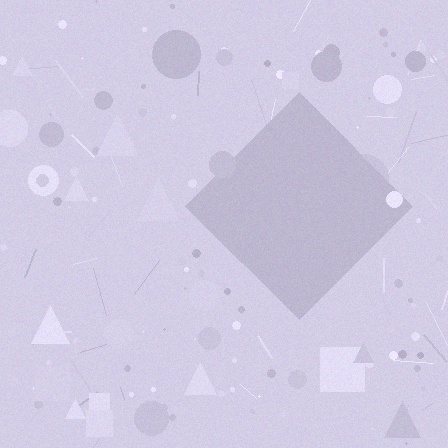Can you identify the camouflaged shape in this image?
The camouflaged shape is a diamond.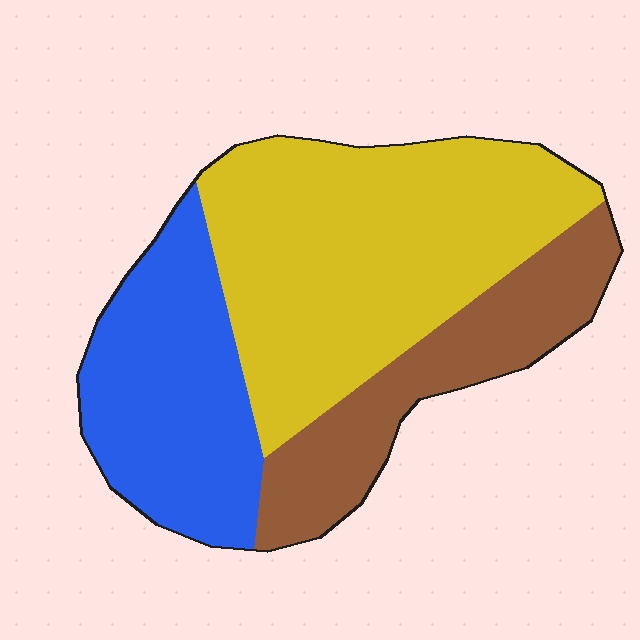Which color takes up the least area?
Brown, at roughly 25%.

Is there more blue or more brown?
Blue.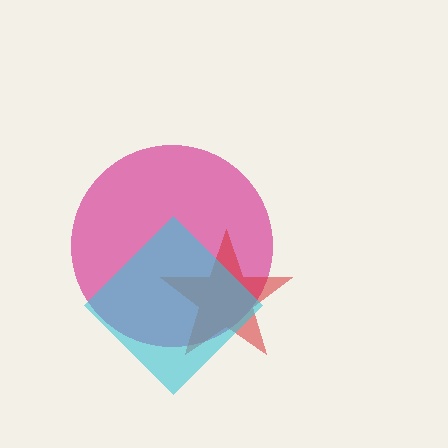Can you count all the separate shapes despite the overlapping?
Yes, there are 3 separate shapes.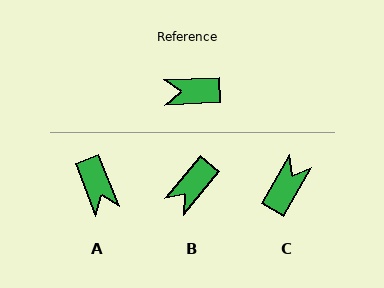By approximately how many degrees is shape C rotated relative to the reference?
Approximately 122 degrees clockwise.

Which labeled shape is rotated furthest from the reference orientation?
C, about 122 degrees away.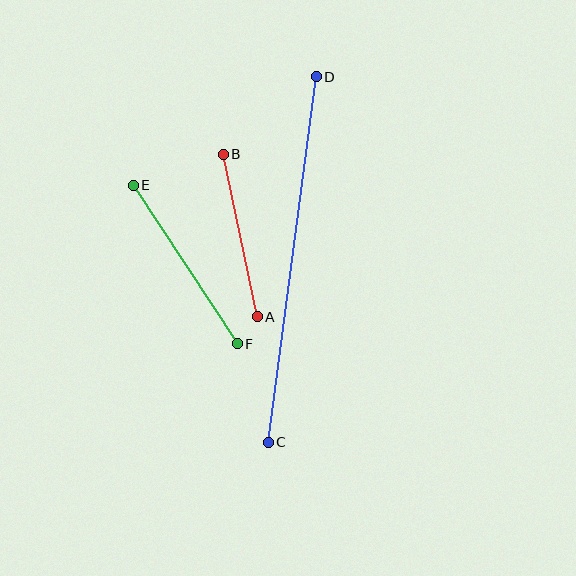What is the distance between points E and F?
The distance is approximately 190 pixels.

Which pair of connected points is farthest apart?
Points C and D are farthest apart.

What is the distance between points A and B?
The distance is approximately 166 pixels.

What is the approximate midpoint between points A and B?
The midpoint is at approximately (240, 236) pixels.